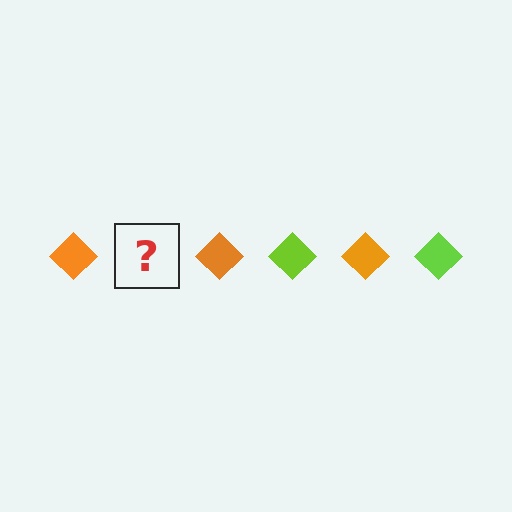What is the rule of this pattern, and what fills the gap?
The rule is that the pattern cycles through orange, lime diamonds. The gap should be filled with a lime diamond.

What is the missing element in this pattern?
The missing element is a lime diamond.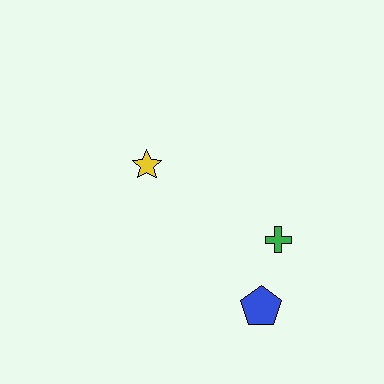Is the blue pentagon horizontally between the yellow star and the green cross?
Yes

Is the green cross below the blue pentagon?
No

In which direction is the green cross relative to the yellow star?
The green cross is to the right of the yellow star.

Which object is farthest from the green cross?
The yellow star is farthest from the green cross.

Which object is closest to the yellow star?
The green cross is closest to the yellow star.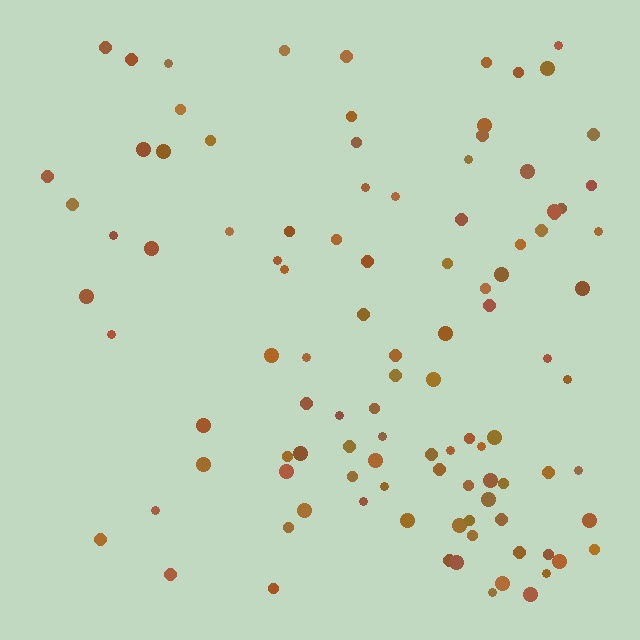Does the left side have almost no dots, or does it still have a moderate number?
Still a moderate number, just noticeably fewer than the right.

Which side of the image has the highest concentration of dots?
The right.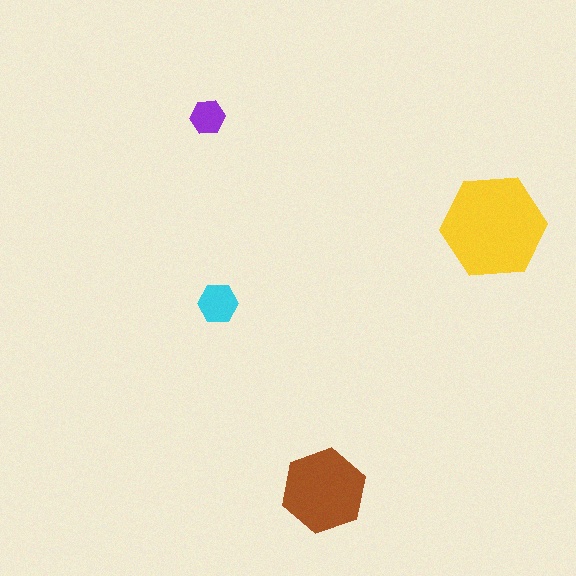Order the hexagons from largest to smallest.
the yellow one, the brown one, the cyan one, the purple one.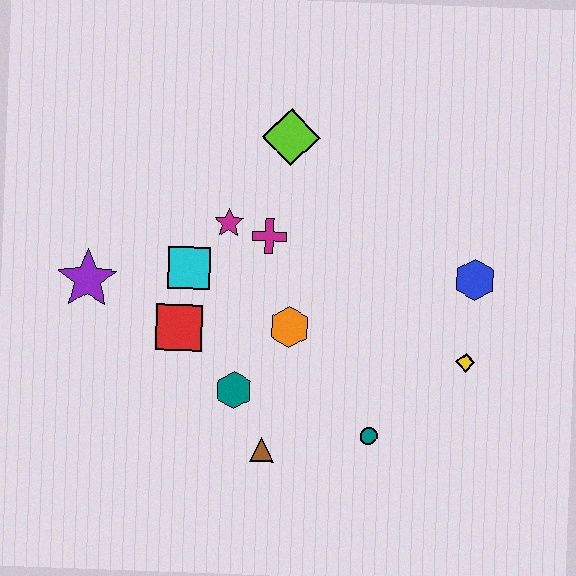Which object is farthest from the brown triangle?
The lime diamond is farthest from the brown triangle.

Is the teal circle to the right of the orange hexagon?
Yes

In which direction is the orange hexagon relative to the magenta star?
The orange hexagon is below the magenta star.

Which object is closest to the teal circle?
The brown triangle is closest to the teal circle.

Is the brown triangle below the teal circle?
Yes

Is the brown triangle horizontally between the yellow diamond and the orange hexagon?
No